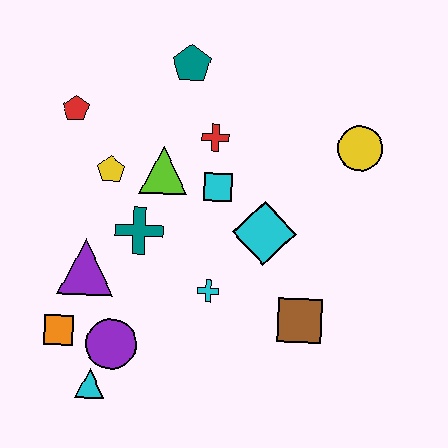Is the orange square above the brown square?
No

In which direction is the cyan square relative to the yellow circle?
The cyan square is to the left of the yellow circle.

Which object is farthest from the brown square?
The red pentagon is farthest from the brown square.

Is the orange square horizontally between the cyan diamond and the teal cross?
No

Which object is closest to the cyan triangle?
The purple circle is closest to the cyan triangle.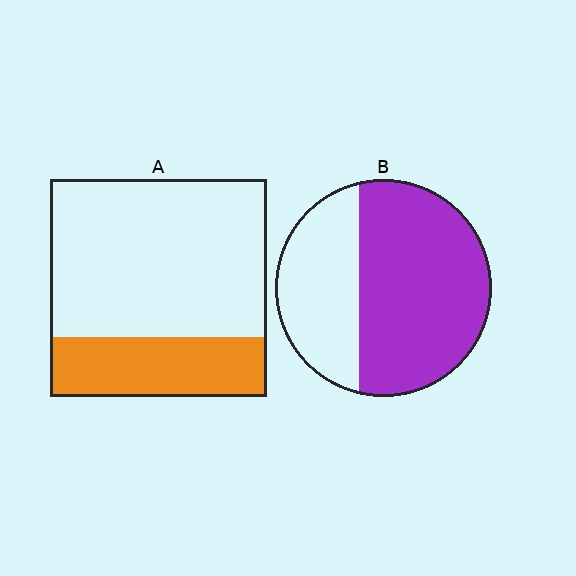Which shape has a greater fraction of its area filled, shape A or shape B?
Shape B.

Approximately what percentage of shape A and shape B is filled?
A is approximately 30% and B is approximately 65%.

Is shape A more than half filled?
No.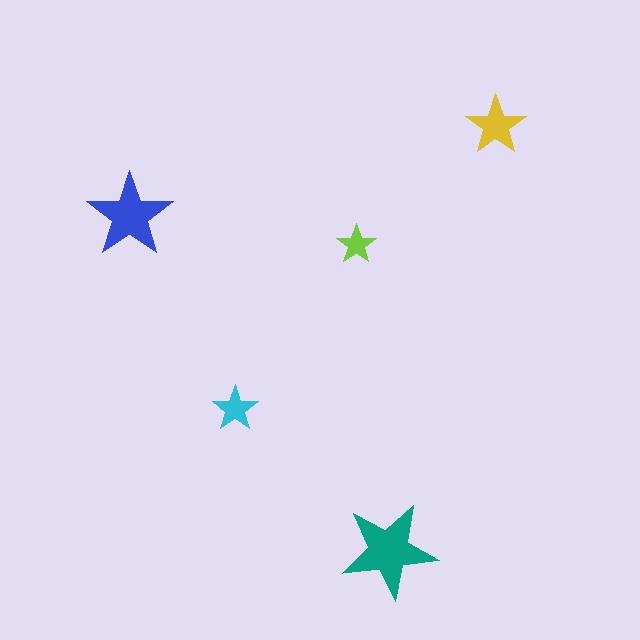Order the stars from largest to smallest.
the teal one, the blue one, the yellow one, the cyan one, the lime one.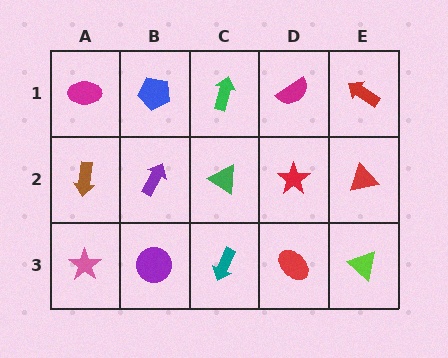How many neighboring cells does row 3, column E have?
2.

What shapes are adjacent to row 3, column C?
A green triangle (row 2, column C), a purple circle (row 3, column B), a red ellipse (row 3, column D).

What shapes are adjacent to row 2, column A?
A magenta ellipse (row 1, column A), a pink star (row 3, column A), a purple arrow (row 2, column B).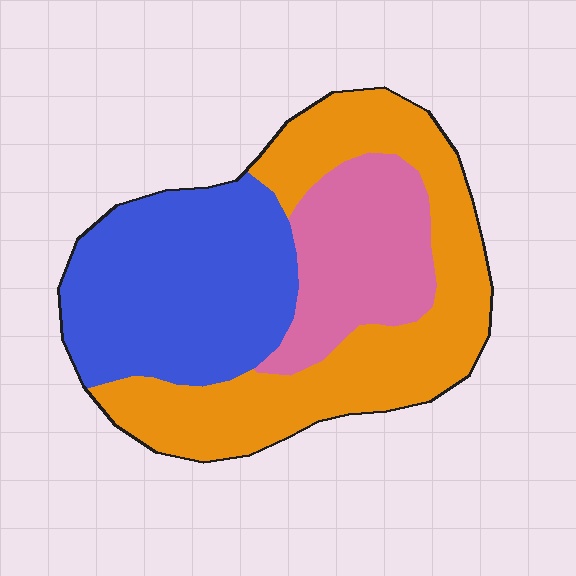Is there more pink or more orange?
Orange.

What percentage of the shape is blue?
Blue covers around 35% of the shape.